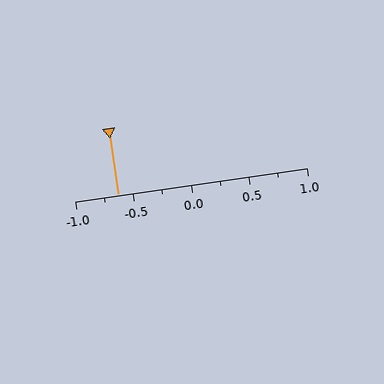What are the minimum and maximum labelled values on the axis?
The axis runs from -1.0 to 1.0.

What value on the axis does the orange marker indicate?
The marker indicates approximately -0.62.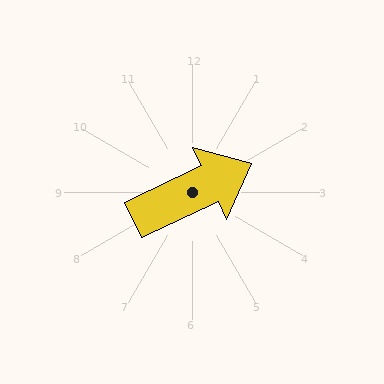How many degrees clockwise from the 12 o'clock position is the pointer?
Approximately 65 degrees.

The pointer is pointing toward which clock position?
Roughly 2 o'clock.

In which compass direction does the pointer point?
Northeast.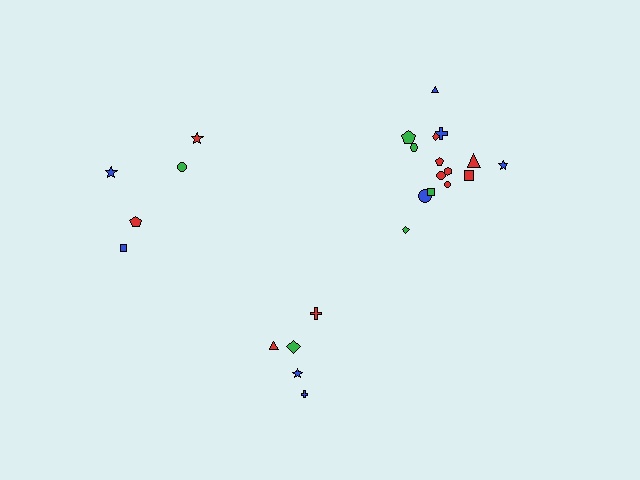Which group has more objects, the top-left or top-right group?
The top-right group.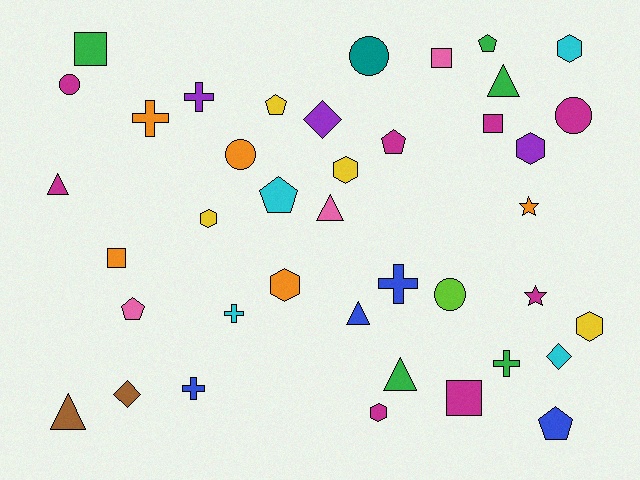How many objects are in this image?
There are 40 objects.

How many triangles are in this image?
There are 6 triangles.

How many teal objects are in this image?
There is 1 teal object.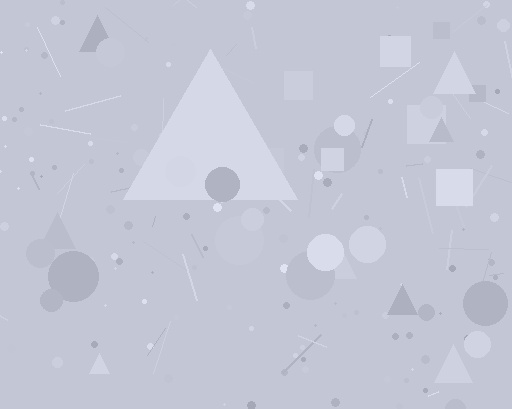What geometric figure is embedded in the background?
A triangle is embedded in the background.